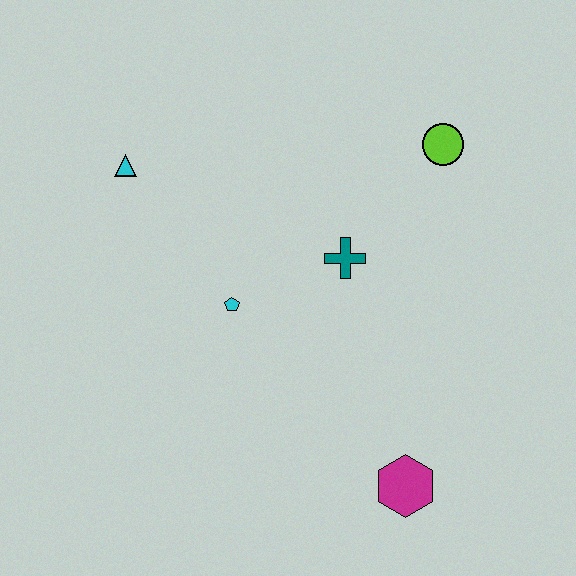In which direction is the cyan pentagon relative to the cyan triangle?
The cyan pentagon is below the cyan triangle.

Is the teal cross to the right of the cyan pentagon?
Yes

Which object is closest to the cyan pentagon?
The teal cross is closest to the cyan pentagon.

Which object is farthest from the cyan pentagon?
The lime circle is farthest from the cyan pentagon.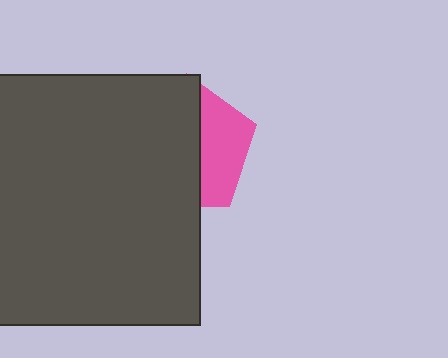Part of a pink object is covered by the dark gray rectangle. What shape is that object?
It is a pentagon.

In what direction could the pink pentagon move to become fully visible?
The pink pentagon could move right. That would shift it out from behind the dark gray rectangle entirely.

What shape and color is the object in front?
The object in front is a dark gray rectangle.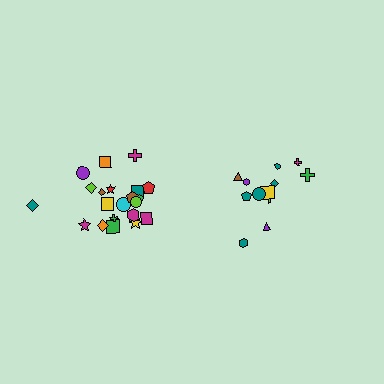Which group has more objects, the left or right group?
The left group.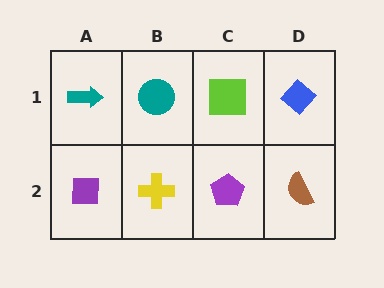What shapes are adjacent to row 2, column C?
A lime square (row 1, column C), a yellow cross (row 2, column B), a brown semicircle (row 2, column D).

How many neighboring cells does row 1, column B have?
3.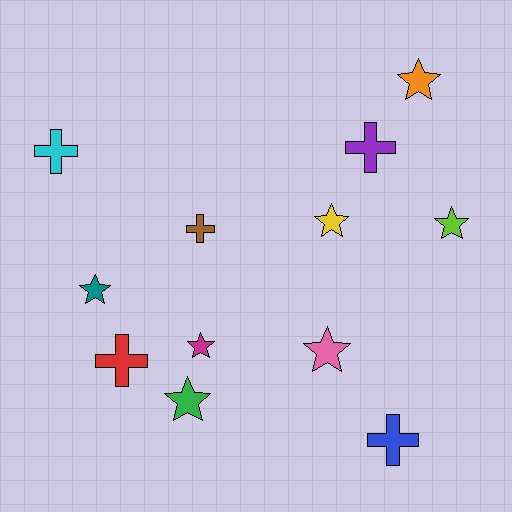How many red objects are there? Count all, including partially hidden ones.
There is 1 red object.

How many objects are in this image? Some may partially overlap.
There are 12 objects.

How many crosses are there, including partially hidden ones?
There are 5 crosses.